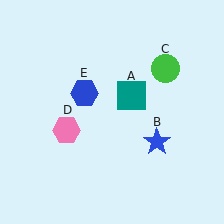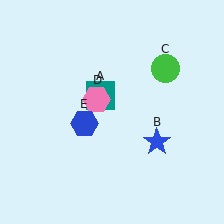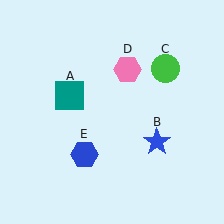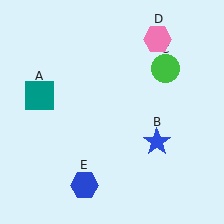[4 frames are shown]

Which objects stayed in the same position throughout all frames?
Blue star (object B) and green circle (object C) remained stationary.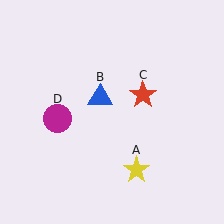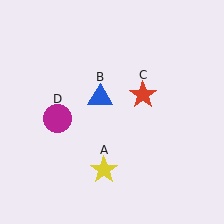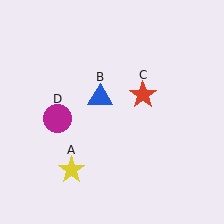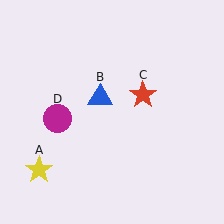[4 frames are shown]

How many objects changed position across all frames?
1 object changed position: yellow star (object A).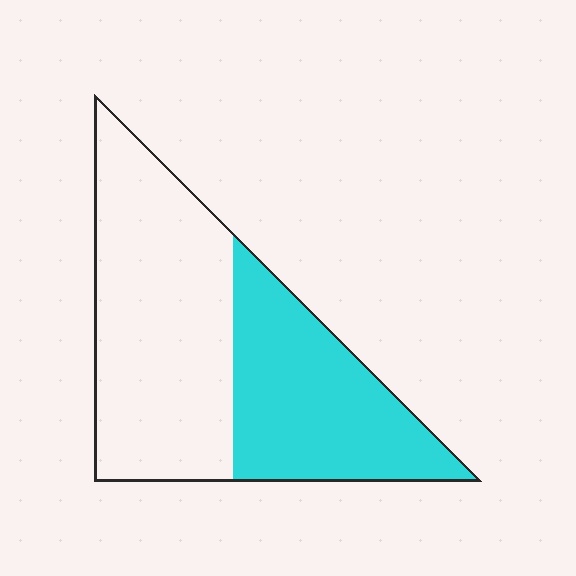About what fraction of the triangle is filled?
About two fifths (2/5).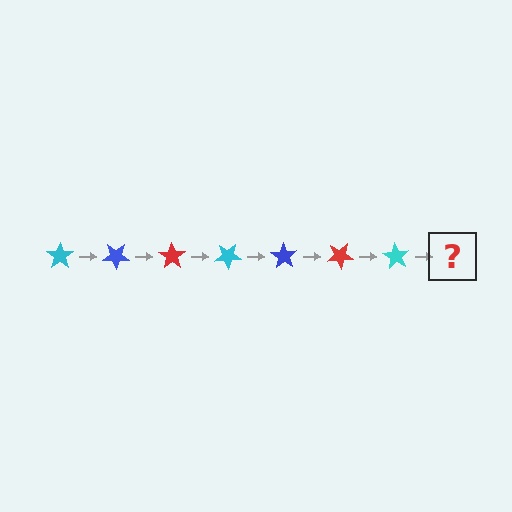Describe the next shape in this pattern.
It should be a blue star, rotated 245 degrees from the start.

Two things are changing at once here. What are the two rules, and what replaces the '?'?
The two rules are that it rotates 35 degrees each step and the color cycles through cyan, blue, and red. The '?' should be a blue star, rotated 245 degrees from the start.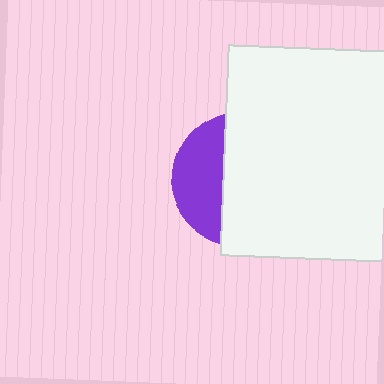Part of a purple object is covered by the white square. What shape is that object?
It is a circle.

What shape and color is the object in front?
The object in front is a white square.